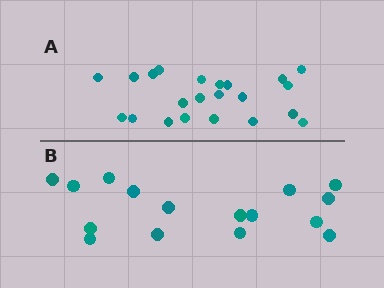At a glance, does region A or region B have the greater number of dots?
Region A (the top region) has more dots.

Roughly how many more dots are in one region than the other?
Region A has about 6 more dots than region B.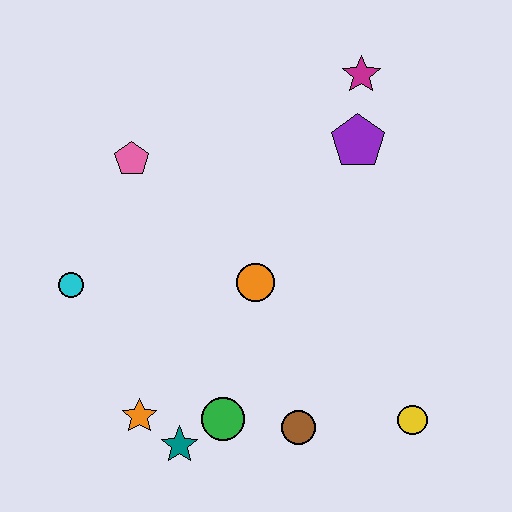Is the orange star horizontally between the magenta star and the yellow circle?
No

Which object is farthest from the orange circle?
The magenta star is farthest from the orange circle.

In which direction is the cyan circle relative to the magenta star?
The cyan circle is to the left of the magenta star.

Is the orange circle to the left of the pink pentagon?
No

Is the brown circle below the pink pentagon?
Yes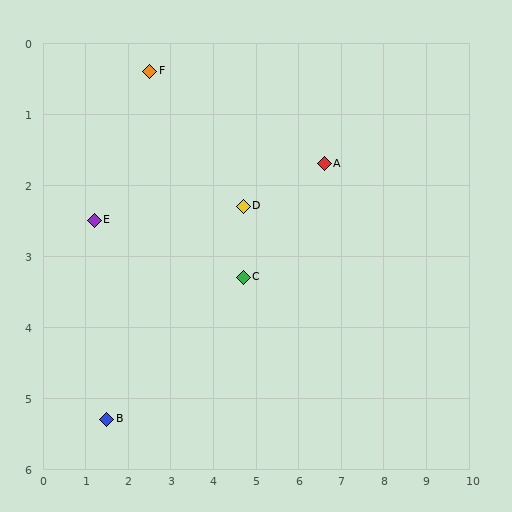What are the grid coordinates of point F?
Point F is at approximately (2.5, 0.4).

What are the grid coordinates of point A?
Point A is at approximately (6.6, 1.7).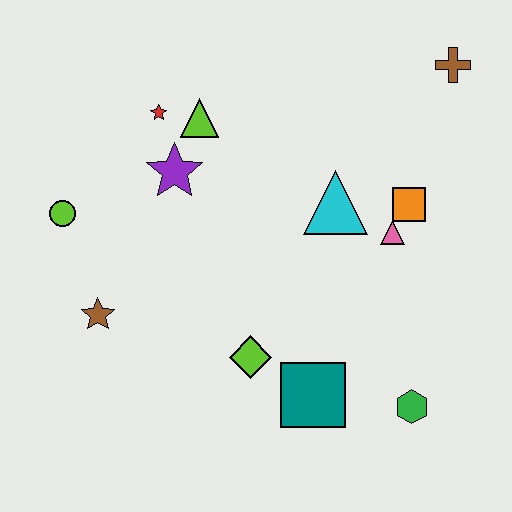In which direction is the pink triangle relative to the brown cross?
The pink triangle is below the brown cross.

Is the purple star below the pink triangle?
No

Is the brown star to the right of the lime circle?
Yes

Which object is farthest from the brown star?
The brown cross is farthest from the brown star.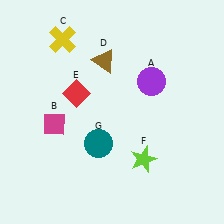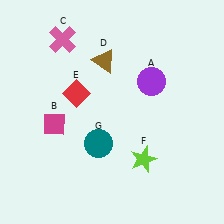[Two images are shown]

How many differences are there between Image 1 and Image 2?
There is 1 difference between the two images.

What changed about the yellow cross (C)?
In Image 1, C is yellow. In Image 2, it changed to pink.